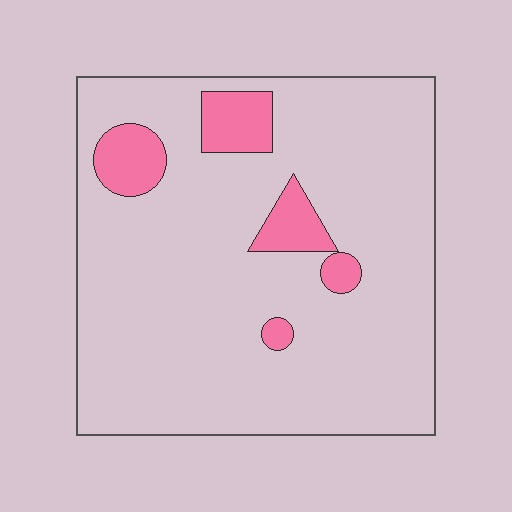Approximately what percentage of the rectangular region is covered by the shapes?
Approximately 10%.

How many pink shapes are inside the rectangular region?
5.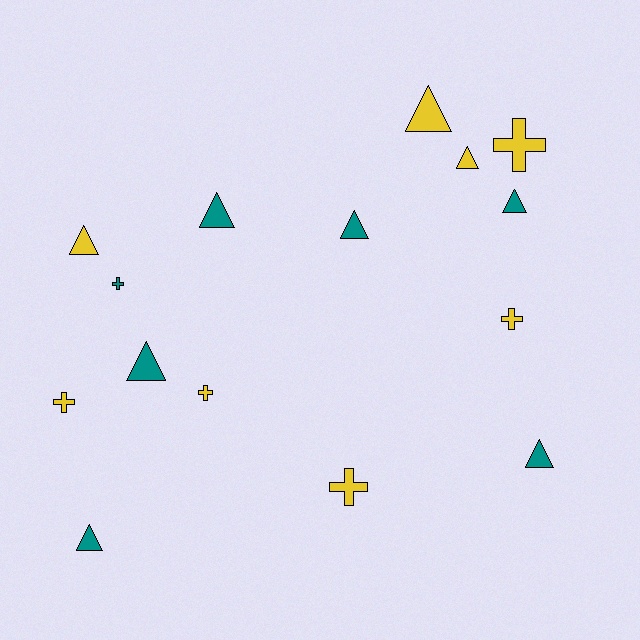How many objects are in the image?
There are 15 objects.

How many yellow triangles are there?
There are 3 yellow triangles.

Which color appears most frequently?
Yellow, with 8 objects.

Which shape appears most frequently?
Triangle, with 9 objects.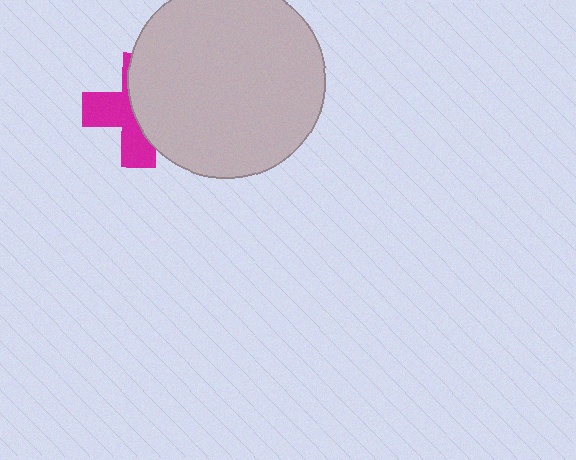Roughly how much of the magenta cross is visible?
About half of it is visible (roughly 47%).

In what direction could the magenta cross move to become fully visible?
The magenta cross could move left. That would shift it out from behind the light gray circle entirely.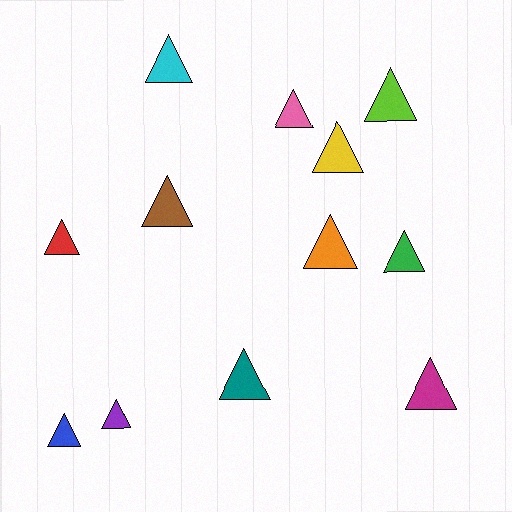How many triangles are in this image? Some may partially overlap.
There are 12 triangles.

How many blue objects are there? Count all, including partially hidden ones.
There is 1 blue object.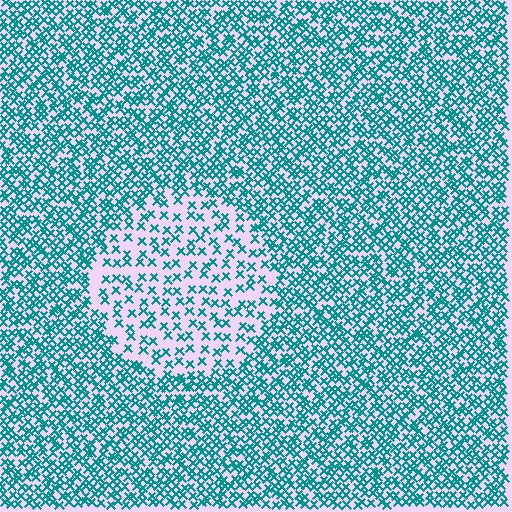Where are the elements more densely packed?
The elements are more densely packed outside the circle boundary.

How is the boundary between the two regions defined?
The boundary is defined by a change in element density (approximately 2.3x ratio). All elements are the same color, size, and shape.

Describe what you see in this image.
The image contains small teal elements arranged at two different densities. A circle-shaped region is visible where the elements are less densely packed than the surrounding area.